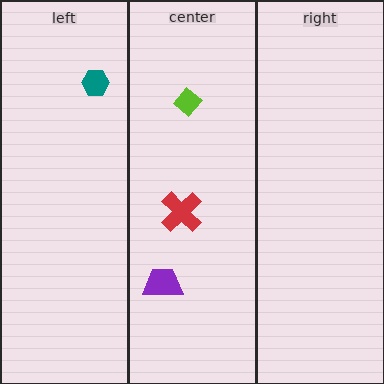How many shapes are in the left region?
1.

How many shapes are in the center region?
3.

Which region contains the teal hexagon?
The left region.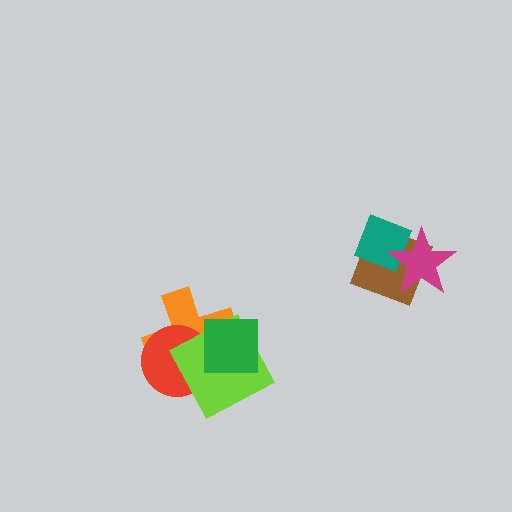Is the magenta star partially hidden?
No, no other shape covers it.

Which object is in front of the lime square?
The green square is in front of the lime square.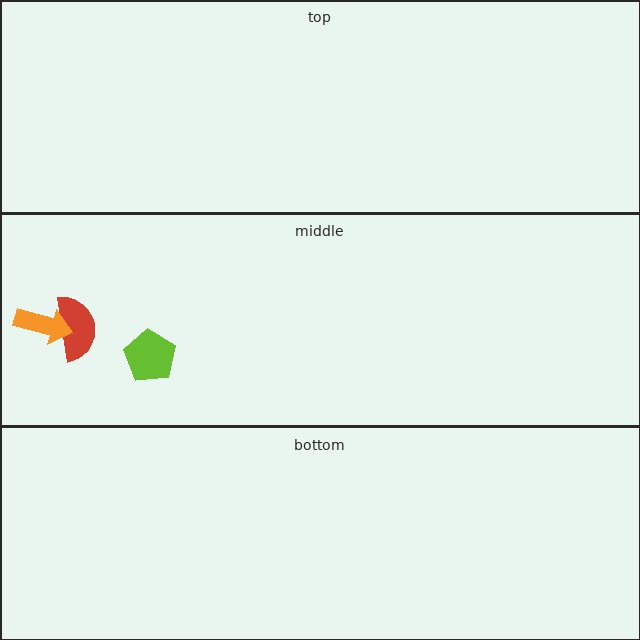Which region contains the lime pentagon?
The middle region.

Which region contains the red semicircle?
The middle region.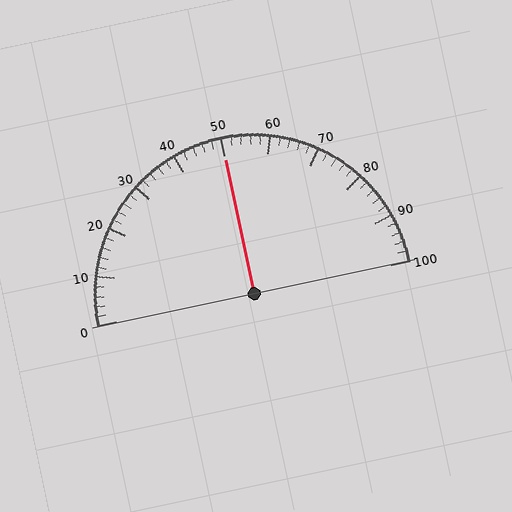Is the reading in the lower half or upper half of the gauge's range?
The reading is in the upper half of the range (0 to 100).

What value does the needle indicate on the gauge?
The needle indicates approximately 50.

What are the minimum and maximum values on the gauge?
The gauge ranges from 0 to 100.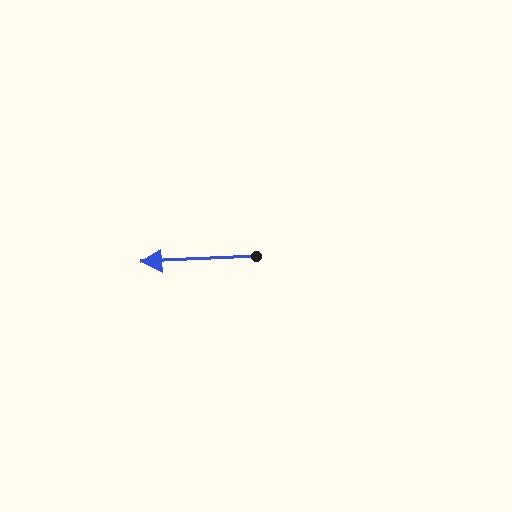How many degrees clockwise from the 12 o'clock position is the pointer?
Approximately 267 degrees.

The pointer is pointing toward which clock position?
Roughly 9 o'clock.